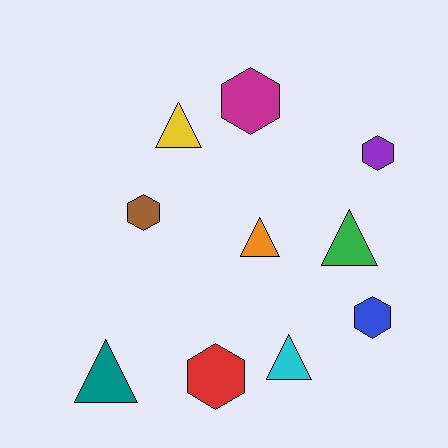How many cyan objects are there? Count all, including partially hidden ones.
There is 1 cyan object.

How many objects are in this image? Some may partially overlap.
There are 10 objects.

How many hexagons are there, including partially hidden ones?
There are 5 hexagons.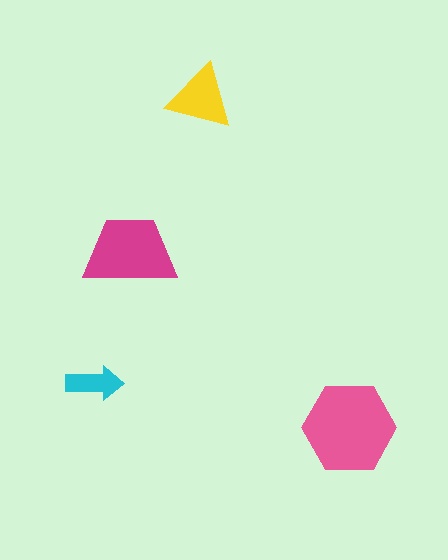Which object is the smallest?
The cyan arrow.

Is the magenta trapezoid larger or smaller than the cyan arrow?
Larger.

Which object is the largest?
The pink hexagon.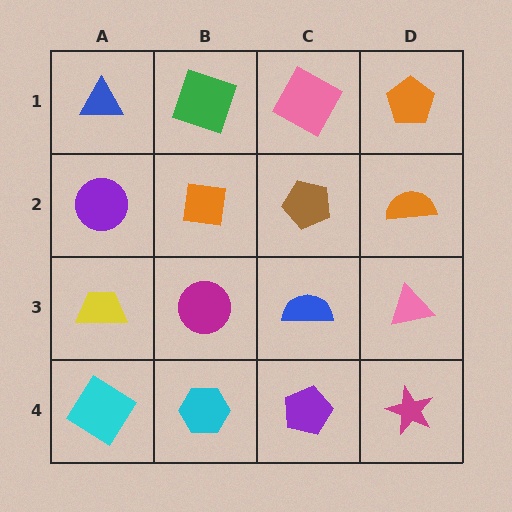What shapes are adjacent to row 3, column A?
A purple circle (row 2, column A), a cyan diamond (row 4, column A), a magenta circle (row 3, column B).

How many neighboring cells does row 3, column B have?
4.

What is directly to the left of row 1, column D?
A pink square.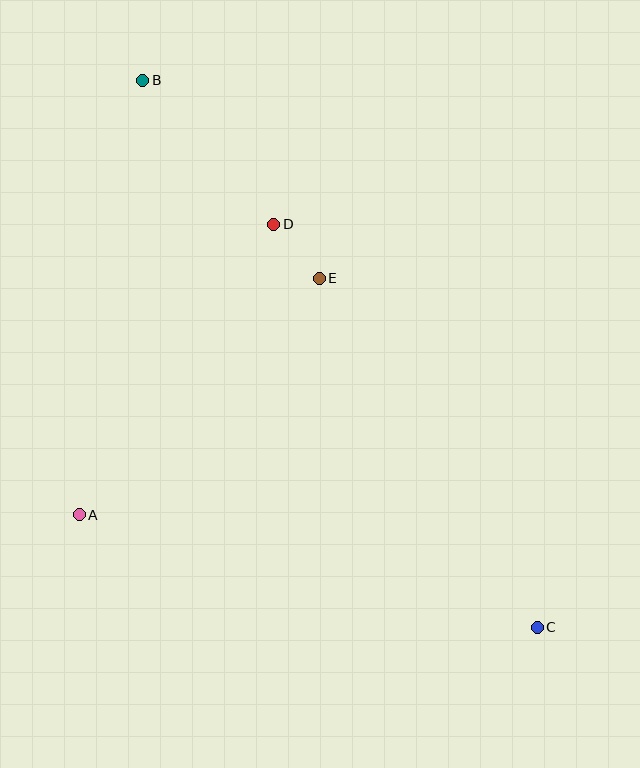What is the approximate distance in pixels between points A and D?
The distance between A and D is approximately 350 pixels.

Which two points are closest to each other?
Points D and E are closest to each other.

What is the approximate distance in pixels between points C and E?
The distance between C and E is approximately 411 pixels.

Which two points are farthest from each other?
Points B and C are farthest from each other.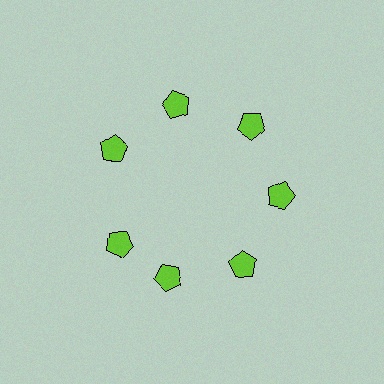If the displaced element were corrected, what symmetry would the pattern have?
It would have 7-fold rotational symmetry — the pattern would map onto itself every 51 degrees.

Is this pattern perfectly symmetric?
No. The 7 lime pentagons are arranged in a ring, but one element near the 8 o'clock position is rotated out of alignment along the ring, breaking the 7-fold rotational symmetry.